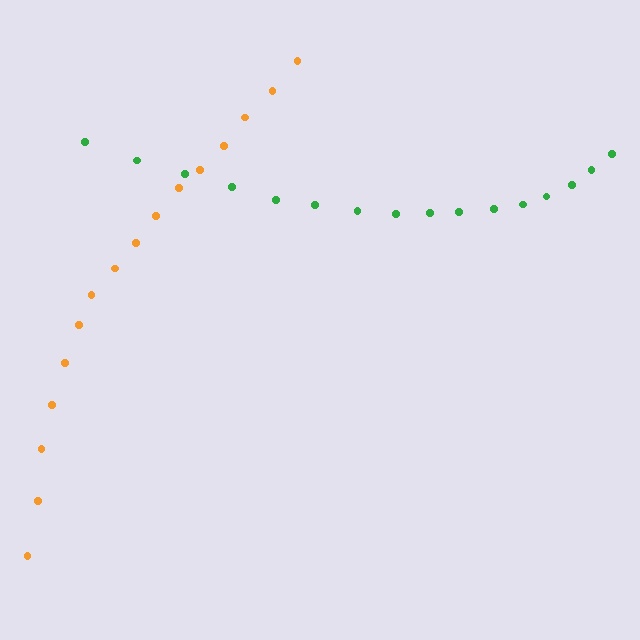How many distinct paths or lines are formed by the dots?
There are 2 distinct paths.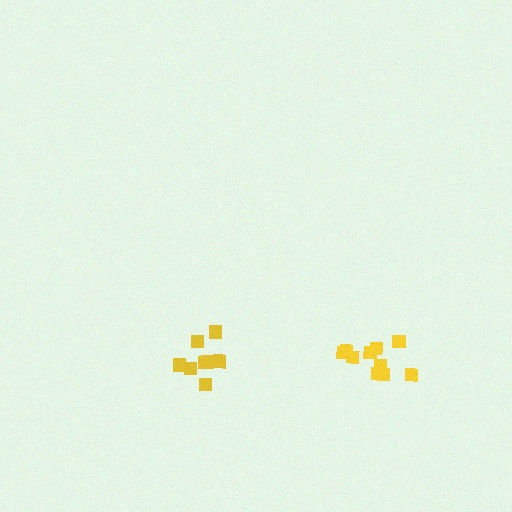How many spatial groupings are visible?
There are 2 spatial groupings.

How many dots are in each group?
Group 1: 10 dots, Group 2: 8 dots (18 total).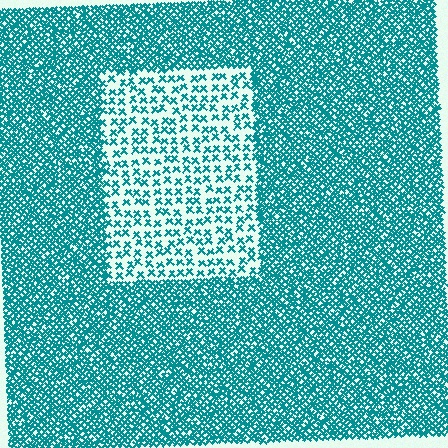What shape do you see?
I see a rectangle.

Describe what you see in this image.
The image contains small teal elements arranged at two different densities. A rectangle-shaped region is visible where the elements are less densely packed than the surrounding area.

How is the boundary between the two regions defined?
The boundary is defined by a change in element density (approximately 2.7x ratio). All elements are the same color, size, and shape.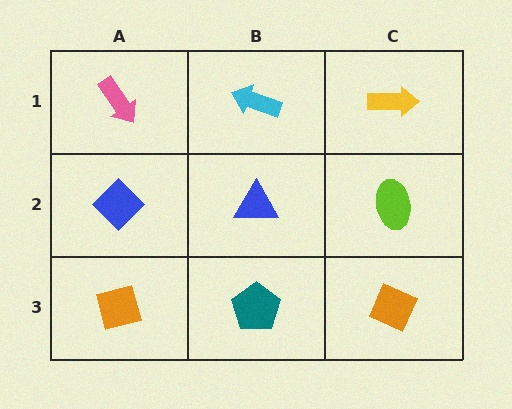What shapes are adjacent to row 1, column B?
A blue triangle (row 2, column B), a pink arrow (row 1, column A), a yellow arrow (row 1, column C).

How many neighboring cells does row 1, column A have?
2.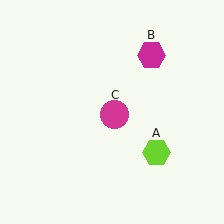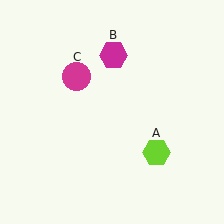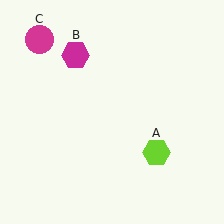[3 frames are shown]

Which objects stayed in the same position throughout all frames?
Lime hexagon (object A) remained stationary.